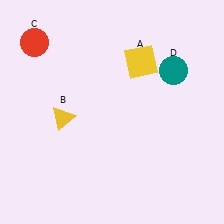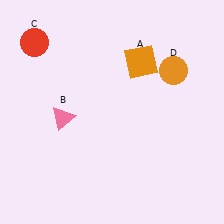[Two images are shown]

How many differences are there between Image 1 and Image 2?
There are 3 differences between the two images.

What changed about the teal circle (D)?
In Image 1, D is teal. In Image 2, it changed to orange.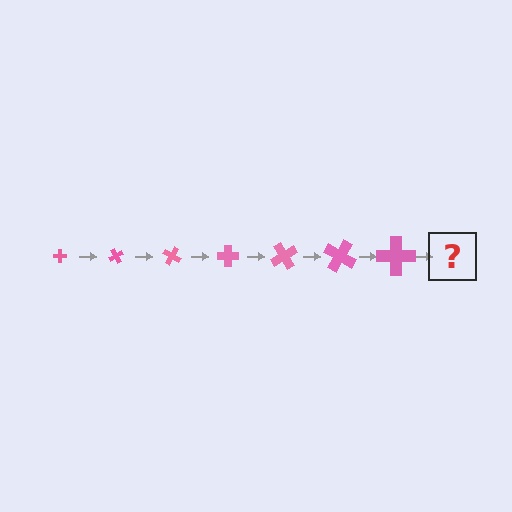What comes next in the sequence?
The next element should be a cross, larger than the previous one and rotated 420 degrees from the start.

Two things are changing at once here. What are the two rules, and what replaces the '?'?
The two rules are that the cross grows larger each step and it rotates 60 degrees each step. The '?' should be a cross, larger than the previous one and rotated 420 degrees from the start.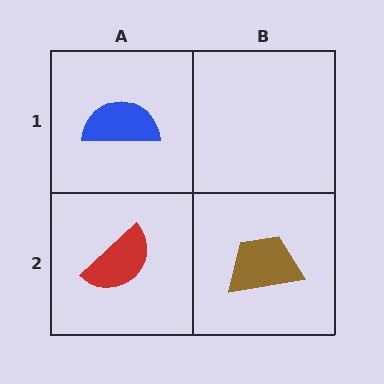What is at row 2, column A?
A red semicircle.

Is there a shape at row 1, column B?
No, that cell is empty.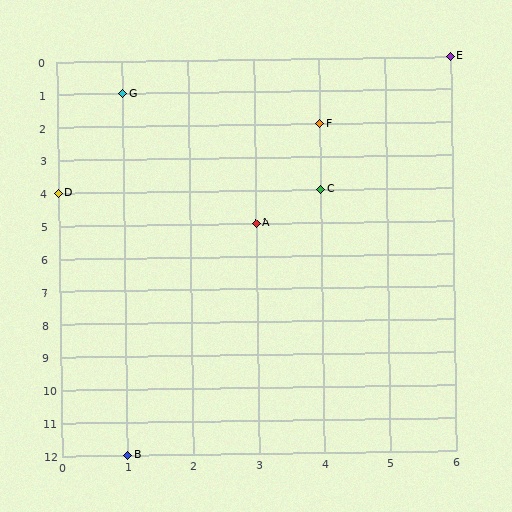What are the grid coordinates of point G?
Point G is at grid coordinates (1, 1).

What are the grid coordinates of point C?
Point C is at grid coordinates (4, 4).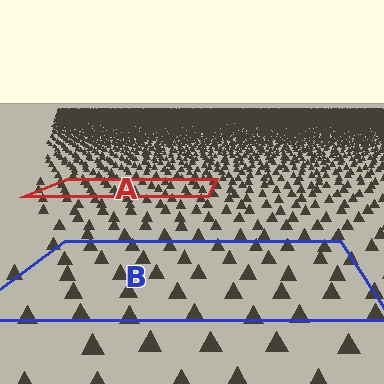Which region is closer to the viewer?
Region B is closer. The texture elements there are larger and more spread out.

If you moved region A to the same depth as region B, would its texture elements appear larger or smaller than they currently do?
They would appear larger. At a closer depth, the same texture elements are projected at a bigger on-screen size.